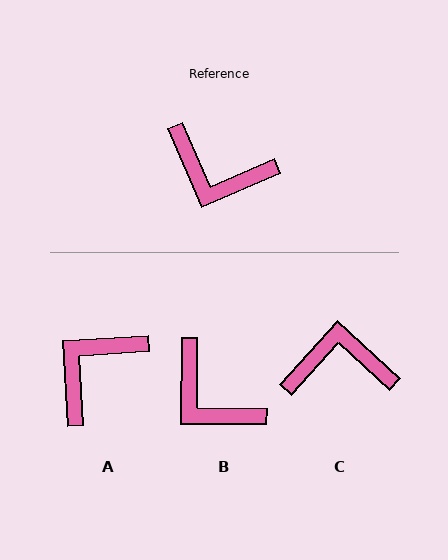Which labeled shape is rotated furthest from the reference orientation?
C, about 156 degrees away.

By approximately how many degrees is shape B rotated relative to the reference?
Approximately 24 degrees clockwise.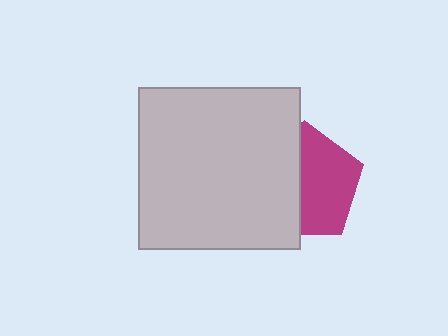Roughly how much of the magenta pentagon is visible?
About half of it is visible (roughly 53%).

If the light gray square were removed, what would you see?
You would see the complete magenta pentagon.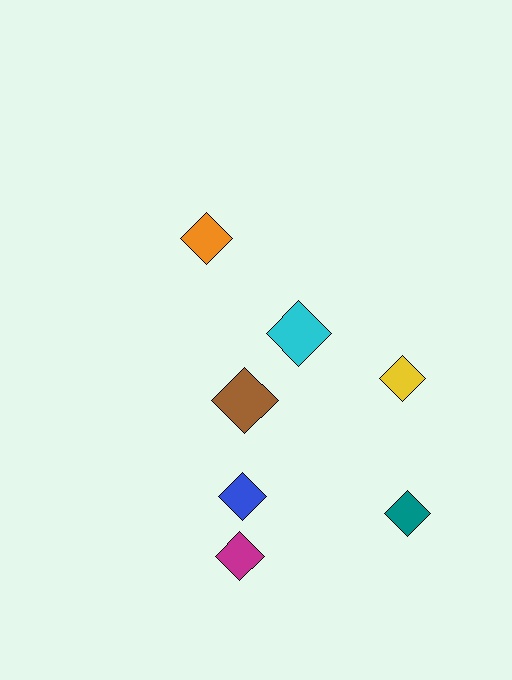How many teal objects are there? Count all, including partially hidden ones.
There is 1 teal object.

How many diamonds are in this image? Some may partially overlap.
There are 7 diamonds.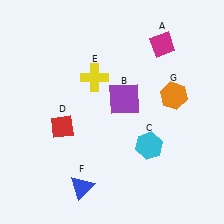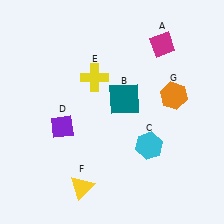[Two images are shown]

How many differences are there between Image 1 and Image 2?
There are 3 differences between the two images.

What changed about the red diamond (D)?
In Image 1, D is red. In Image 2, it changed to purple.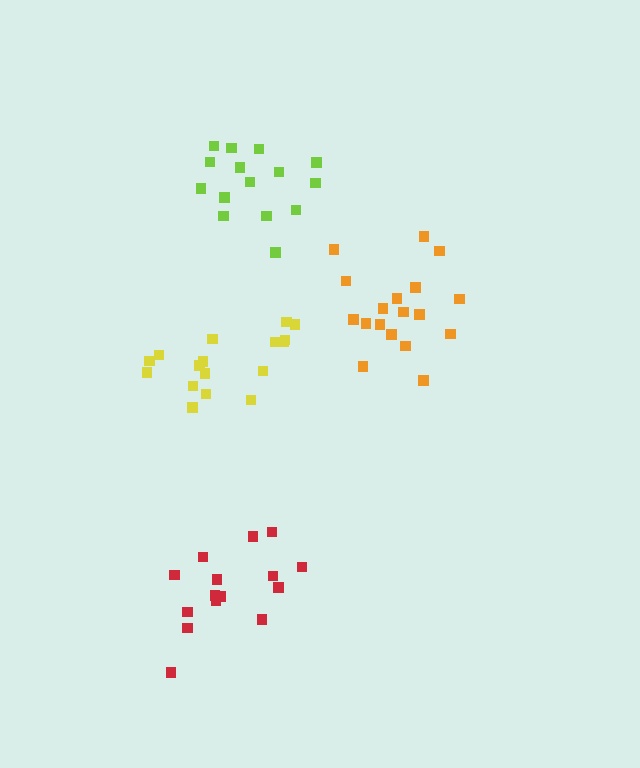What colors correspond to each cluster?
The clusters are colored: orange, red, yellow, lime.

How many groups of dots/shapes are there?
There are 4 groups.